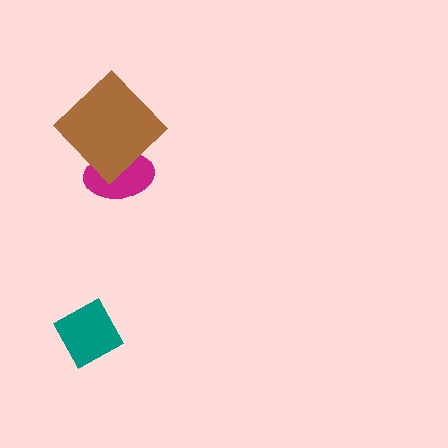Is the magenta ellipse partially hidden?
Yes, it is partially covered by another shape.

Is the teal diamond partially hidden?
No, no other shape covers it.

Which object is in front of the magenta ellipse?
The brown diamond is in front of the magenta ellipse.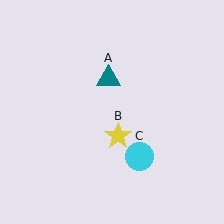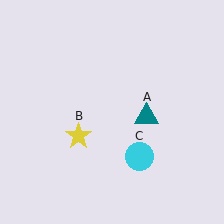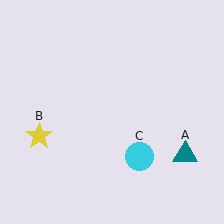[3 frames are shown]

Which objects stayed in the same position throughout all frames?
Cyan circle (object C) remained stationary.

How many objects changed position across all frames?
2 objects changed position: teal triangle (object A), yellow star (object B).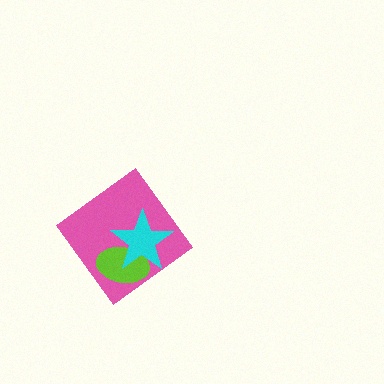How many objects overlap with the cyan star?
2 objects overlap with the cyan star.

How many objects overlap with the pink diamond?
2 objects overlap with the pink diamond.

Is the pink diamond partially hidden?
Yes, it is partially covered by another shape.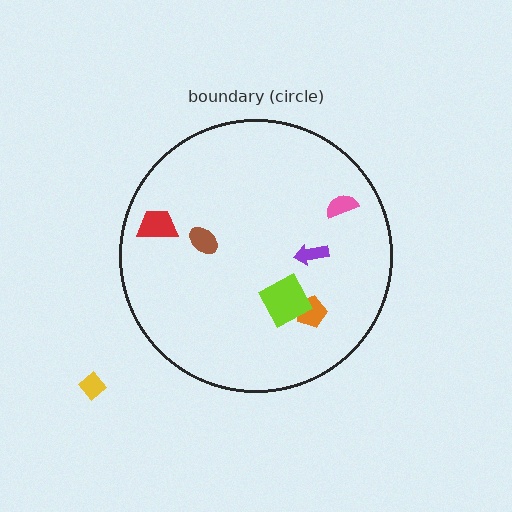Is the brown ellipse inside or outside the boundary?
Inside.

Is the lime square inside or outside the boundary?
Inside.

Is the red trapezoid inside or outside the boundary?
Inside.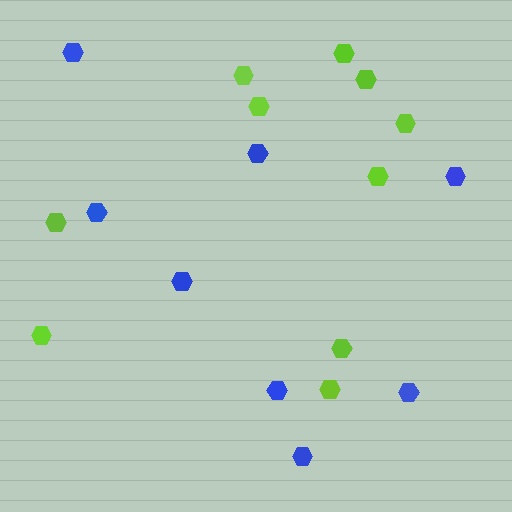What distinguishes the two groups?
There are 2 groups: one group of lime hexagons (10) and one group of blue hexagons (8).